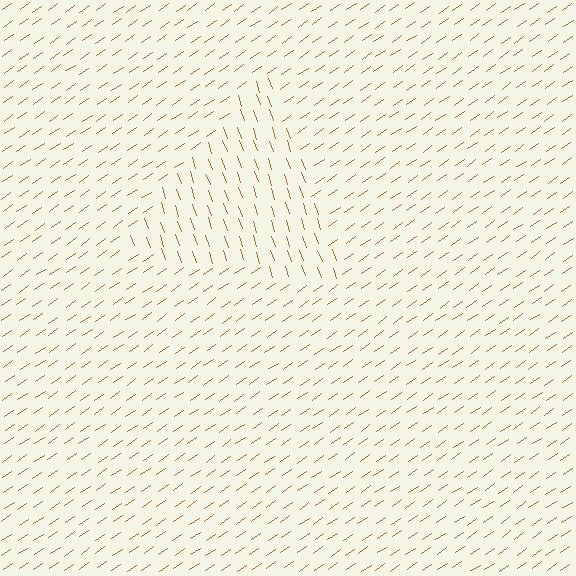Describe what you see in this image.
The image is filled with small brown line segments. A triangle region in the image has lines oriented differently from the surrounding lines, creating a visible texture boundary.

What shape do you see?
I see a triangle.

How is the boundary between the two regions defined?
The boundary is defined purely by a change in line orientation (approximately 75 degrees difference). All lines are the same color and thickness.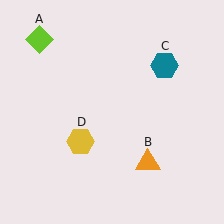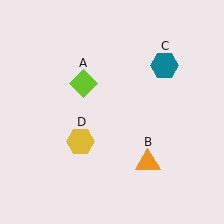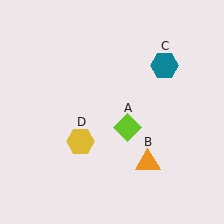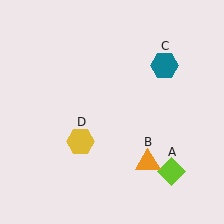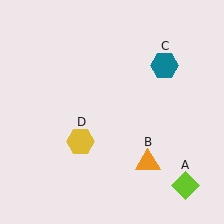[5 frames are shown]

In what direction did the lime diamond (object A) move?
The lime diamond (object A) moved down and to the right.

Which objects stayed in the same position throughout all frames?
Orange triangle (object B) and teal hexagon (object C) and yellow hexagon (object D) remained stationary.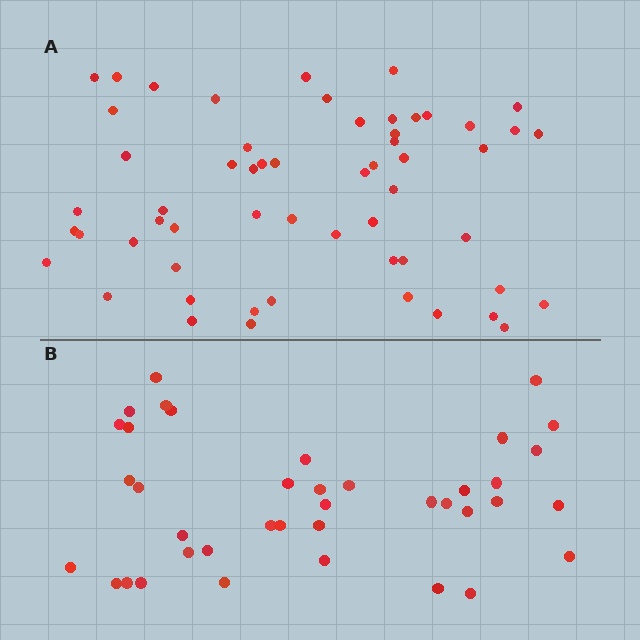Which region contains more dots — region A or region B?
Region A (the top region) has more dots.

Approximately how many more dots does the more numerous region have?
Region A has approximately 20 more dots than region B.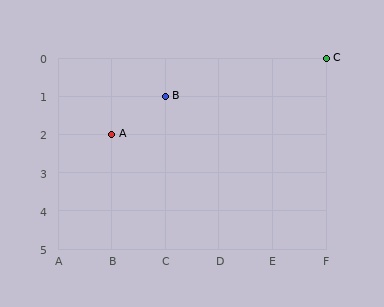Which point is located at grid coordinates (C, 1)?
Point B is at (C, 1).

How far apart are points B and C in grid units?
Points B and C are 3 columns and 1 row apart (about 3.2 grid units diagonally).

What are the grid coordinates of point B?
Point B is at grid coordinates (C, 1).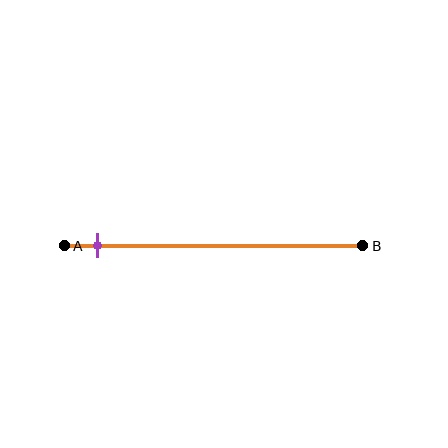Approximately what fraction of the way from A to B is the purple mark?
The purple mark is approximately 10% of the way from A to B.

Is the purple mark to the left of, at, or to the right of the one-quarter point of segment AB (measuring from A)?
The purple mark is to the left of the one-quarter point of segment AB.